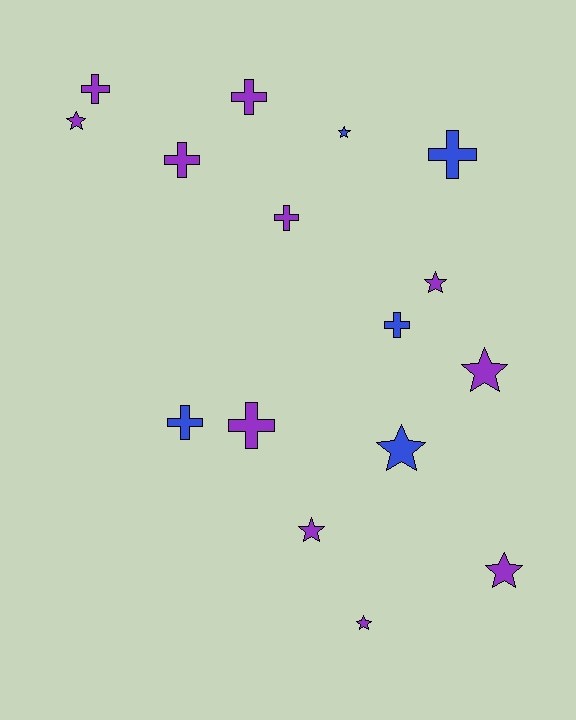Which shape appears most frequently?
Star, with 8 objects.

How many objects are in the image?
There are 16 objects.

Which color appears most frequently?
Purple, with 11 objects.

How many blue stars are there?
There are 2 blue stars.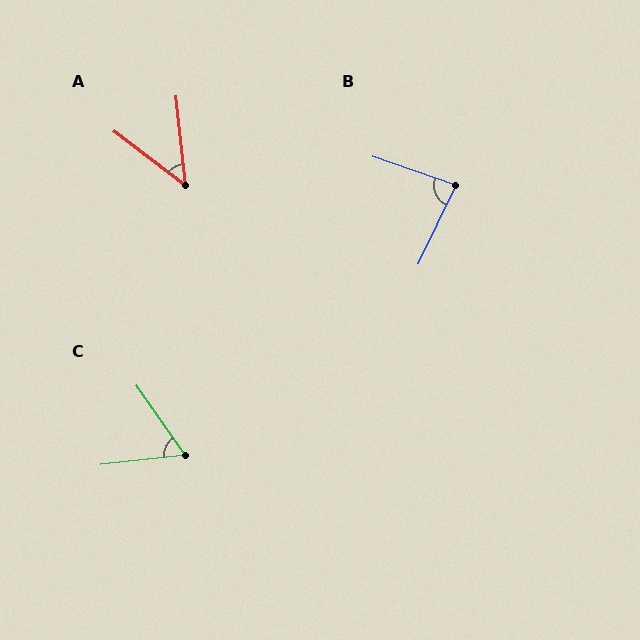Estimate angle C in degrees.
Approximately 61 degrees.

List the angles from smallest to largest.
A (46°), C (61°), B (84°).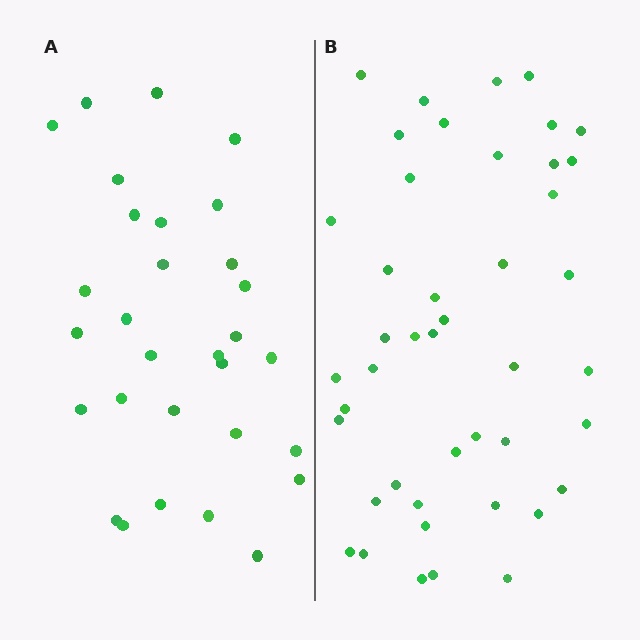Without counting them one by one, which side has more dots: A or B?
Region B (the right region) has more dots.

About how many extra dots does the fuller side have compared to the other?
Region B has approximately 15 more dots than region A.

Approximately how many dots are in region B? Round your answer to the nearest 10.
About 40 dots. (The exact count is 44, which rounds to 40.)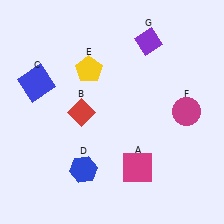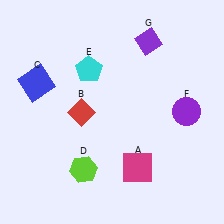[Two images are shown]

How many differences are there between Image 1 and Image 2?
There are 3 differences between the two images.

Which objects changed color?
D changed from blue to lime. E changed from yellow to cyan. F changed from magenta to purple.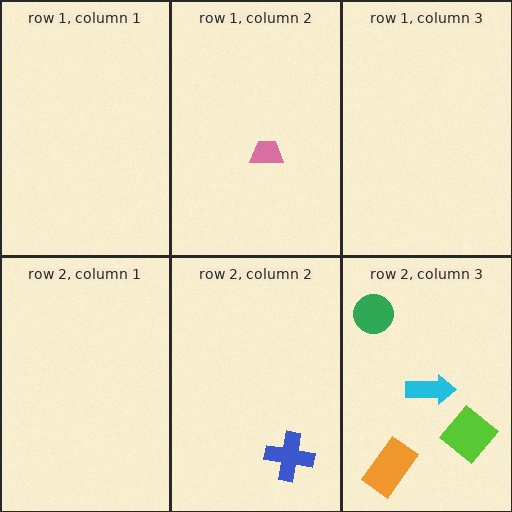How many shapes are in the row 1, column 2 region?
1.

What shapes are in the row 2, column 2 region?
The blue cross.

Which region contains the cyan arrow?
The row 2, column 3 region.